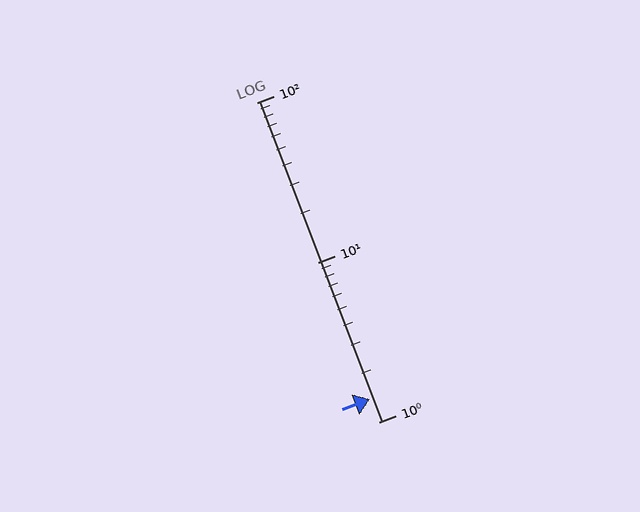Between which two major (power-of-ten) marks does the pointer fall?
The pointer is between 1 and 10.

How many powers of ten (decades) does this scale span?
The scale spans 2 decades, from 1 to 100.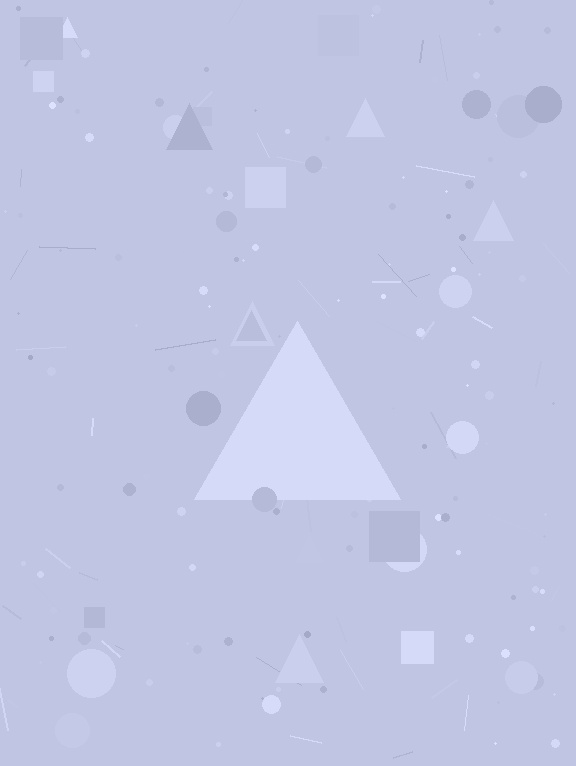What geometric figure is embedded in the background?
A triangle is embedded in the background.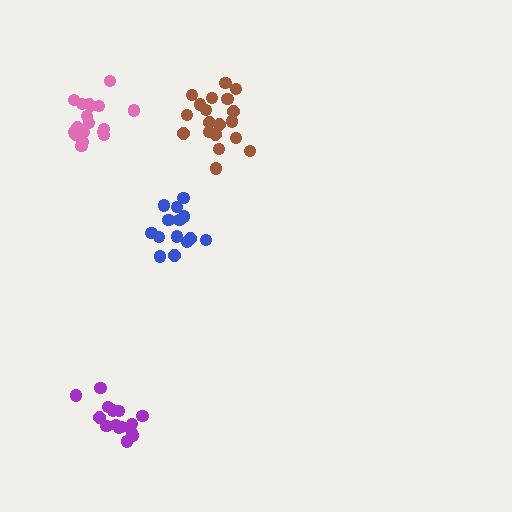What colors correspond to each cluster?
The clusters are colored: pink, purple, brown, blue.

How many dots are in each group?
Group 1: 18 dots, Group 2: 15 dots, Group 3: 19 dots, Group 4: 14 dots (66 total).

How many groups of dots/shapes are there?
There are 4 groups.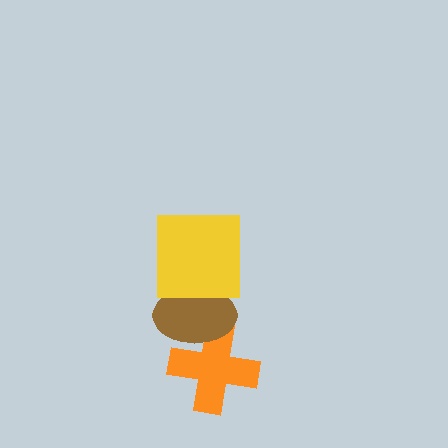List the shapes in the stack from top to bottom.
From top to bottom: the yellow square, the brown ellipse, the orange cross.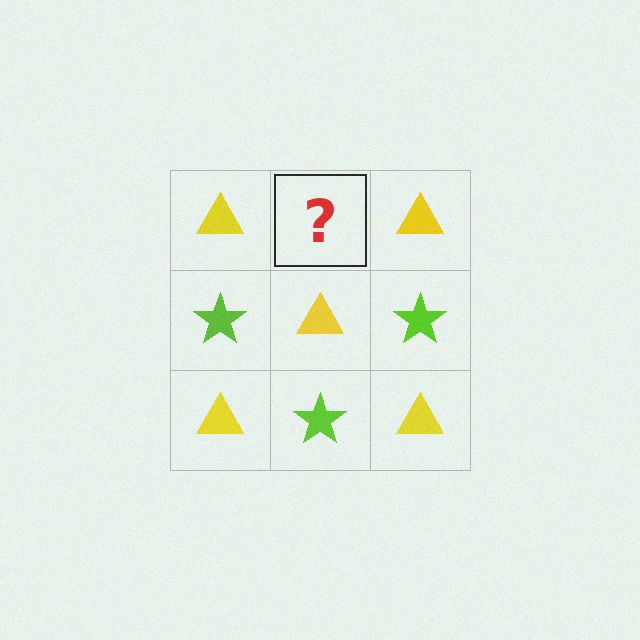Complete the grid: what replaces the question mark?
The question mark should be replaced with a lime star.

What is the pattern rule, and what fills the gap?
The rule is that it alternates yellow triangle and lime star in a checkerboard pattern. The gap should be filled with a lime star.